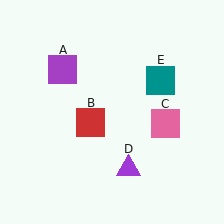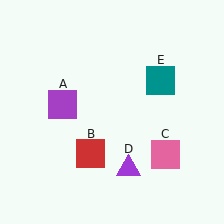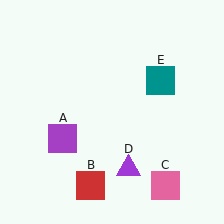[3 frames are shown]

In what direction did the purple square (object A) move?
The purple square (object A) moved down.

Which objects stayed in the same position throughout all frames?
Purple triangle (object D) and teal square (object E) remained stationary.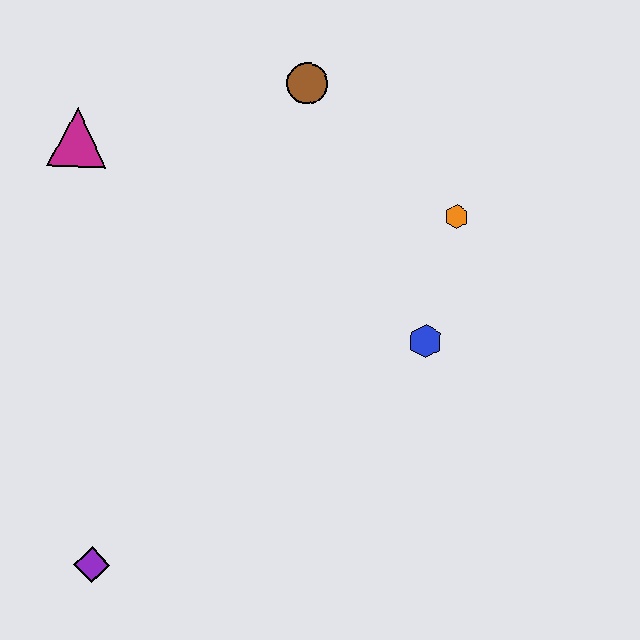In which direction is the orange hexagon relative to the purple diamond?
The orange hexagon is above the purple diamond.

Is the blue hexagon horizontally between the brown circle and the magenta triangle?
No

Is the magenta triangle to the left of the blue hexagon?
Yes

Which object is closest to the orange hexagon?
The blue hexagon is closest to the orange hexagon.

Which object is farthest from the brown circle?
The purple diamond is farthest from the brown circle.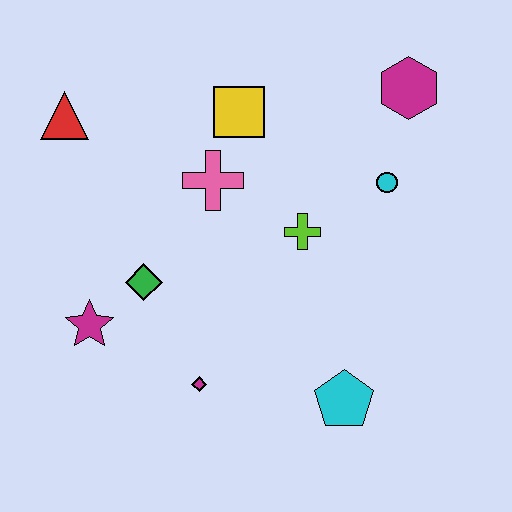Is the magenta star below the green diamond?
Yes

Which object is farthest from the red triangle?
The cyan pentagon is farthest from the red triangle.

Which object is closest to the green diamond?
The magenta star is closest to the green diamond.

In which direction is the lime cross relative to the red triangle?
The lime cross is to the right of the red triangle.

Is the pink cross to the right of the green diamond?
Yes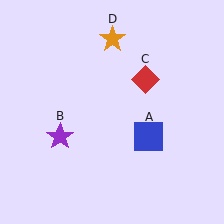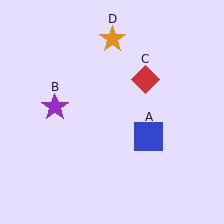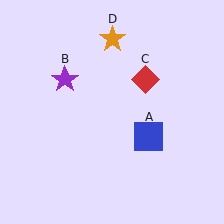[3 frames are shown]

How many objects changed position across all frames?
1 object changed position: purple star (object B).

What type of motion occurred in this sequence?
The purple star (object B) rotated clockwise around the center of the scene.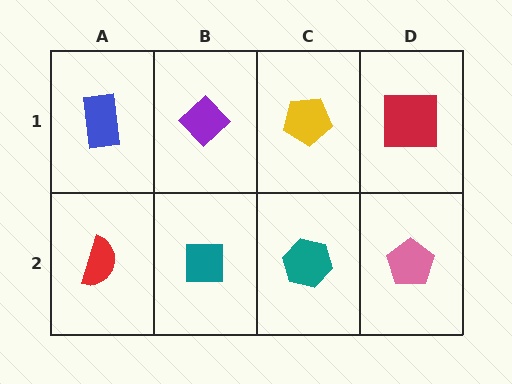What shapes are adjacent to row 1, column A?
A red semicircle (row 2, column A), a purple diamond (row 1, column B).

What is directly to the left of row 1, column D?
A yellow pentagon.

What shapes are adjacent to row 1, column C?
A teal hexagon (row 2, column C), a purple diamond (row 1, column B), a red square (row 1, column D).